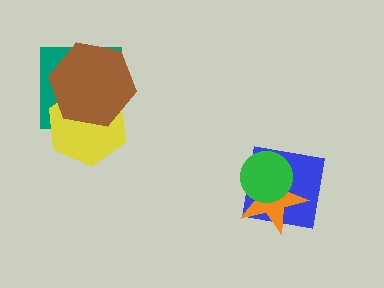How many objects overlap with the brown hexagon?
2 objects overlap with the brown hexagon.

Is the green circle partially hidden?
No, no other shape covers it.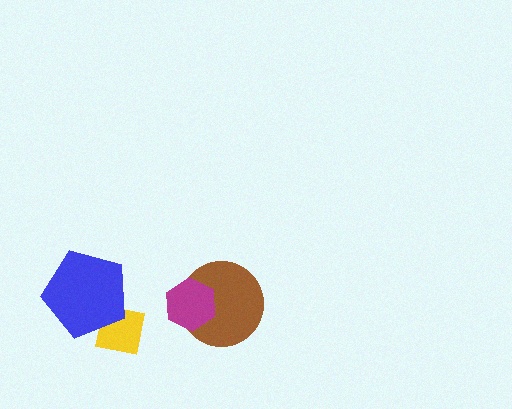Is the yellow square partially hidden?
Yes, it is partially covered by another shape.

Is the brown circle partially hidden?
Yes, it is partially covered by another shape.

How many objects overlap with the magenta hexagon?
1 object overlaps with the magenta hexagon.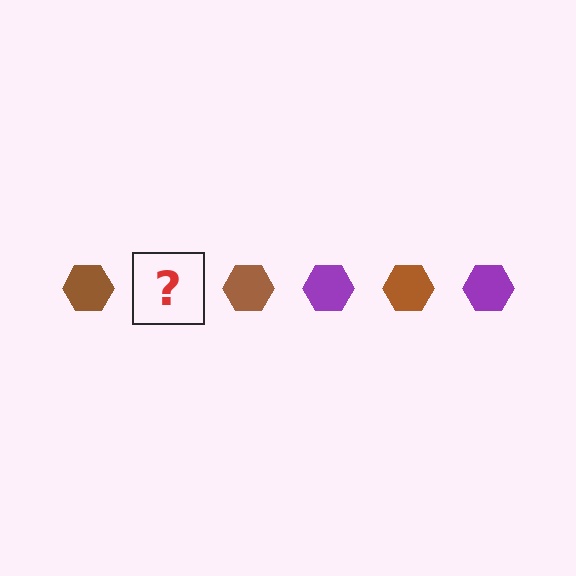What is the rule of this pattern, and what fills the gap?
The rule is that the pattern cycles through brown, purple hexagons. The gap should be filled with a purple hexagon.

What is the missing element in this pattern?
The missing element is a purple hexagon.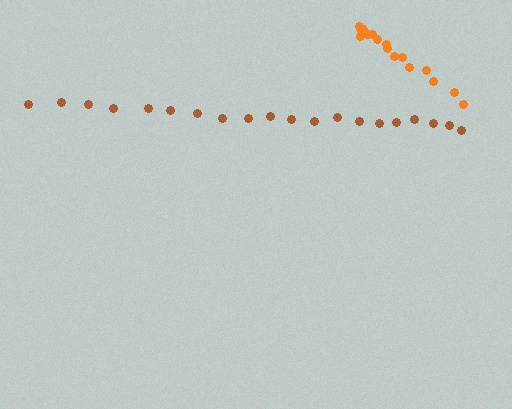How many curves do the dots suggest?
There are 2 distinct paths.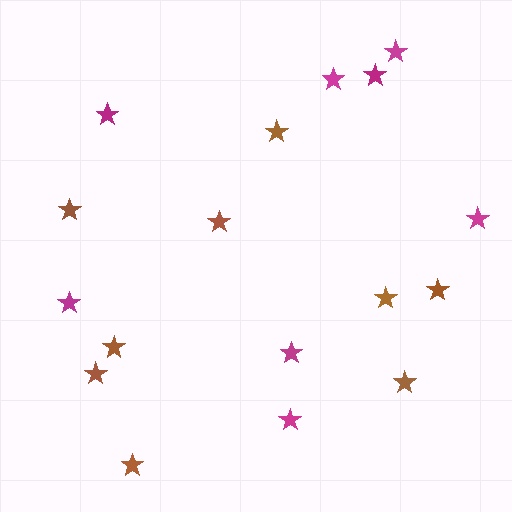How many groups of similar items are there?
There are 2 groups: one group of brown stars (9) and one group of magenta stars (8).